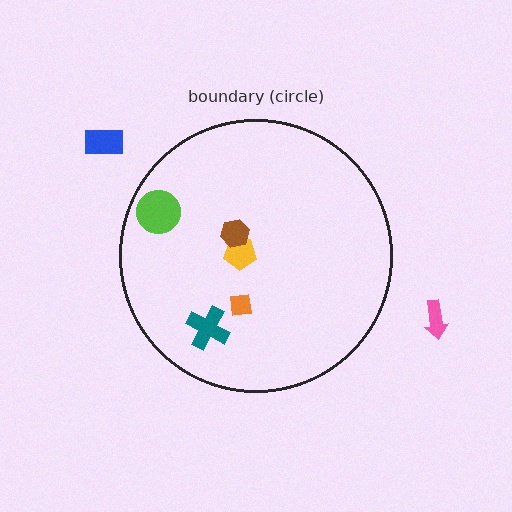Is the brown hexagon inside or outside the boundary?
Inside.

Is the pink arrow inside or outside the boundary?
Outside.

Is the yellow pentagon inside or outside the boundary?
Inside.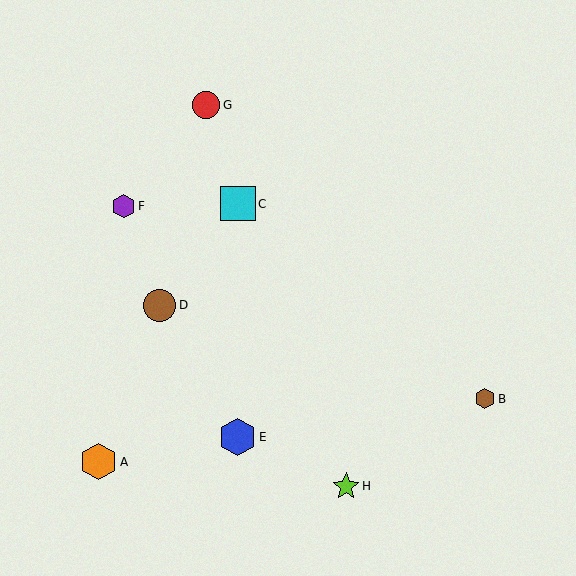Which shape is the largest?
The blue hexagon (labeled E) is the largest.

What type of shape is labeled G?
Shape G is a red circle.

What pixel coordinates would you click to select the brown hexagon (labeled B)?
Click at (485, 399) to select the brown hexagon B.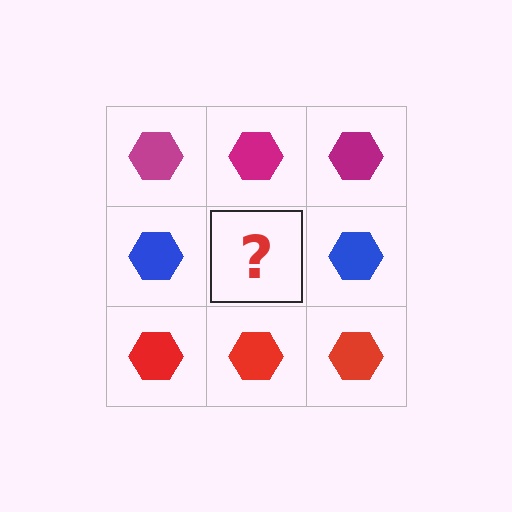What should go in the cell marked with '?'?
The missing cell should contain a blue hexagon.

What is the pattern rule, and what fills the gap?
The rule is that each row has a consistent color. The gap should be filled with a blue hexagon.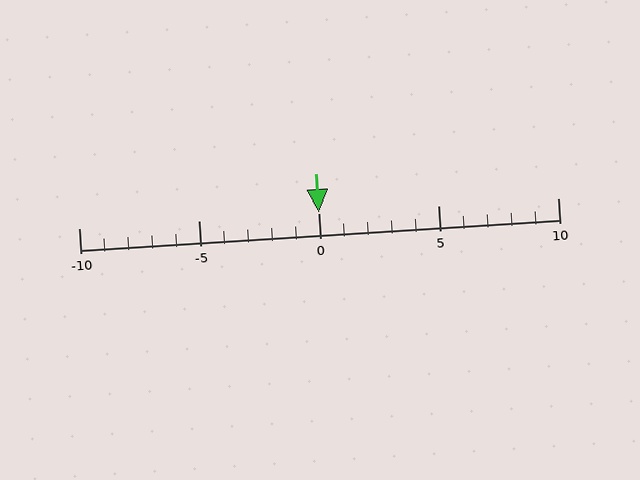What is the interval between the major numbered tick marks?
The major tick marks are spaced 5 units apart.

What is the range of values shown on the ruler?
The ruler shows values from -10 to 10.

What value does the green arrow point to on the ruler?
The green arrow points to approximately 0.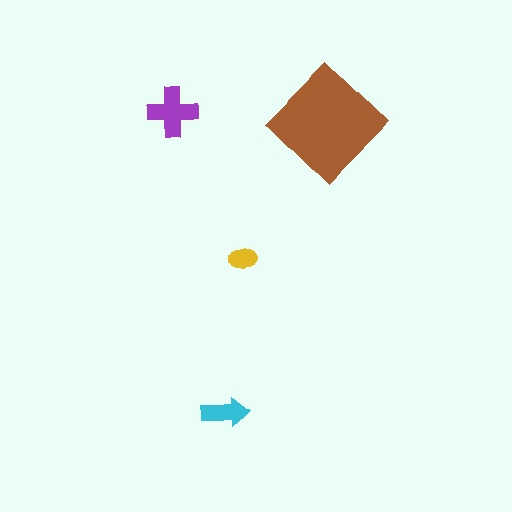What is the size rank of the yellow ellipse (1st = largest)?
4th.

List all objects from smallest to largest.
The yellow ellipse, the cyan arrow, the purple cross, the brown diamond.